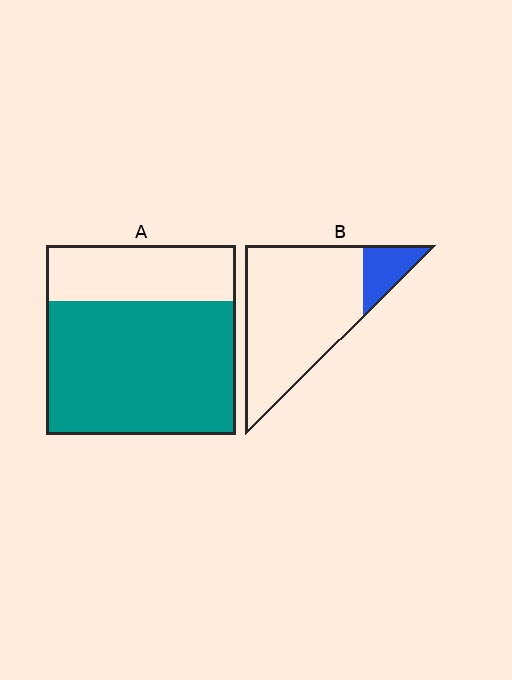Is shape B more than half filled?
No.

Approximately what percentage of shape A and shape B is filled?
A is approximately 70% and B is approximately 15%.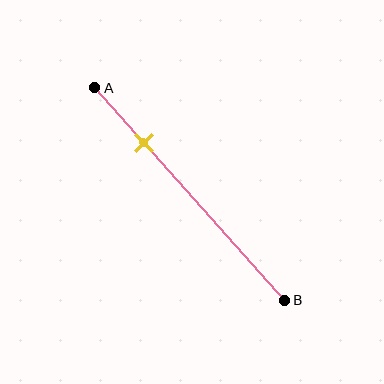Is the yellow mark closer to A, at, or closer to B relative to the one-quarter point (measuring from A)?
The yellow mark is approximately at the one-quarter point of segment AB.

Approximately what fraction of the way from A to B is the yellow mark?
The yellow mark is approximately 25% of the way from A to B.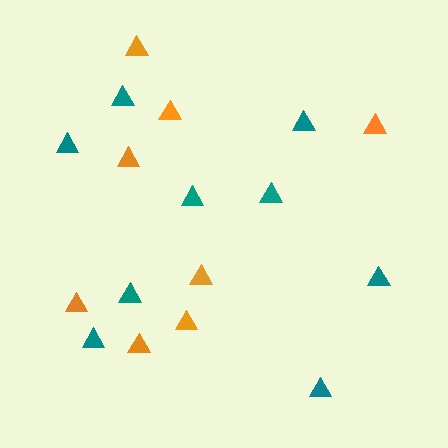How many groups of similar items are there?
There are 2 groups: one group of orange triangles (8) and one group of teal triangles (9).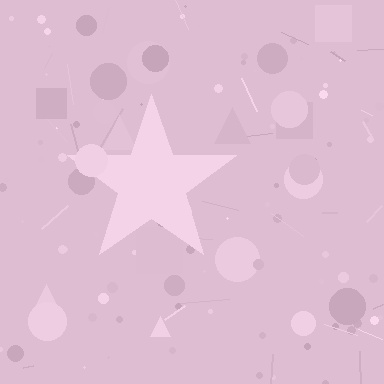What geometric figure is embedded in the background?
A star is embedded in the background.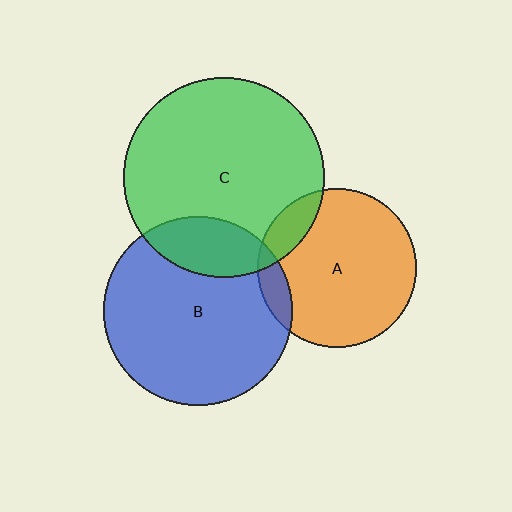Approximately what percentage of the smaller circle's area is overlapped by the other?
Approximately 15%.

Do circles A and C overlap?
Yes.